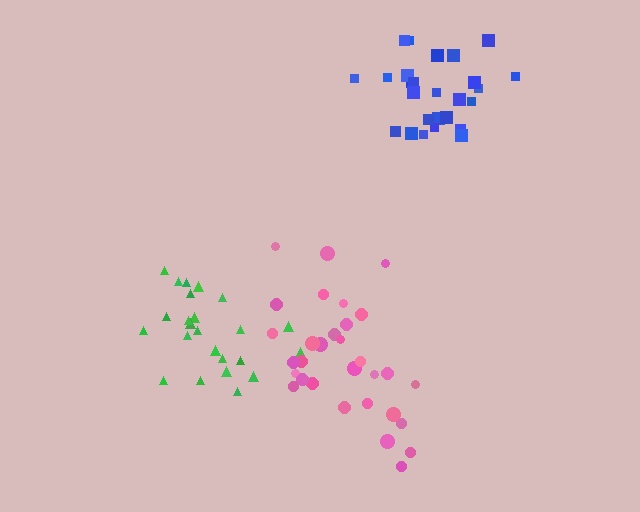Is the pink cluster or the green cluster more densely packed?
Green.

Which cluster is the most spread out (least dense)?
Pink.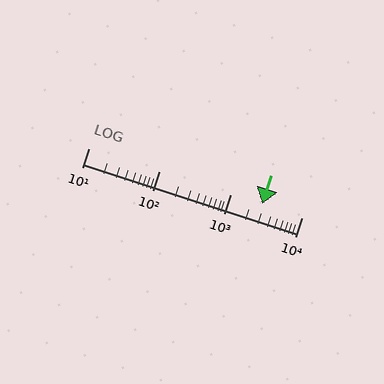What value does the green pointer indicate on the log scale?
The pointer indicates approximately 2800.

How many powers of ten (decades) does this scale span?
The scale spans 3 decades, from 10 to 10000.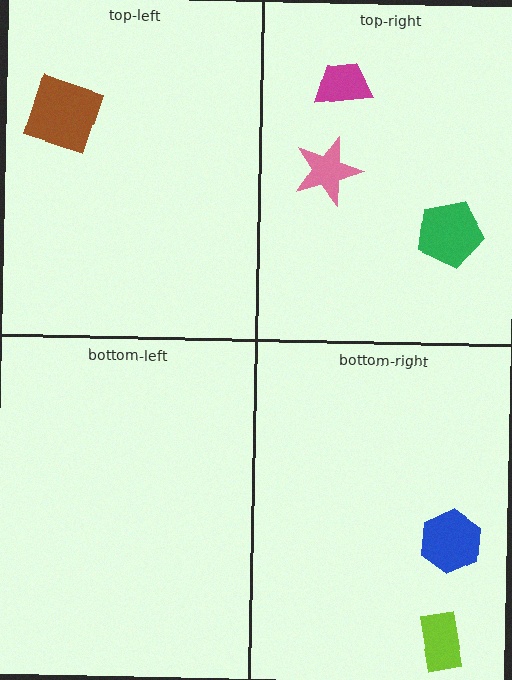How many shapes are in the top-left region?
1.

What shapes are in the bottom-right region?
The blue hexagon, the lime rectangle.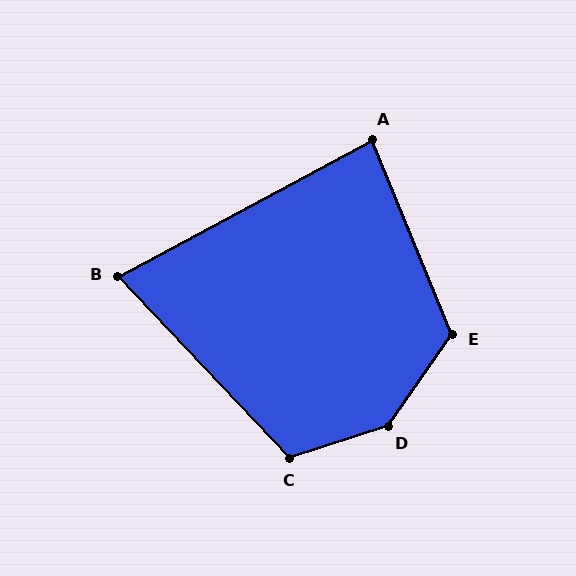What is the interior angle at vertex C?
Approximately 115 degrees (obtuse).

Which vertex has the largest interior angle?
D, at approximately 143 degrees.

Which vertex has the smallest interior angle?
B, at approximately 75 degrees.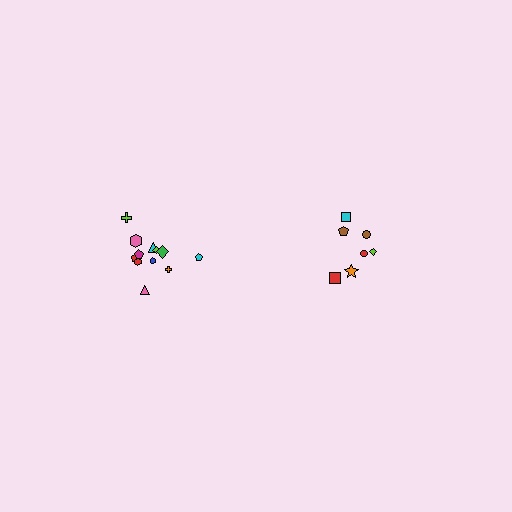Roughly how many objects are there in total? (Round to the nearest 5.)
Roughly 20 objects in total.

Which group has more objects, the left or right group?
The left group.